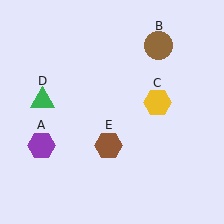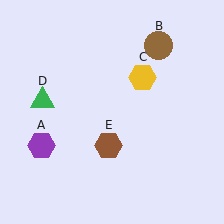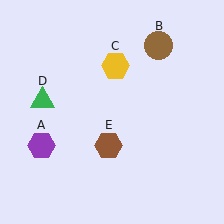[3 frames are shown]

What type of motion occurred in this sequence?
The yellow hexagon (object C) rotated counterclockwise around the center of the scene.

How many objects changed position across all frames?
1 object changed position: yellow hexagon (object C).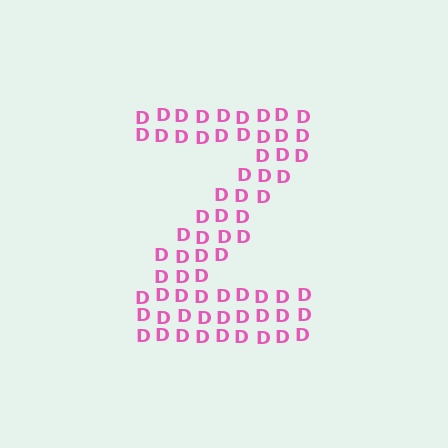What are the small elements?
The small elements are letter D's.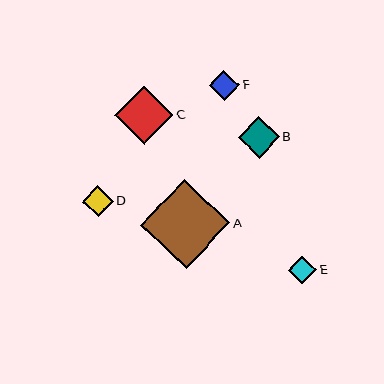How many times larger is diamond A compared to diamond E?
Diamond A is approximately 3.2 times the size of diamond E.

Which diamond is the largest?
Diamond A is the largest with a size of approximately 90 pixels.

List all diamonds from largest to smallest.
From largest to smallest: A, C, B, D, F, E.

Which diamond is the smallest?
Diamond E is the smallest with a size of approximately 28 pixels.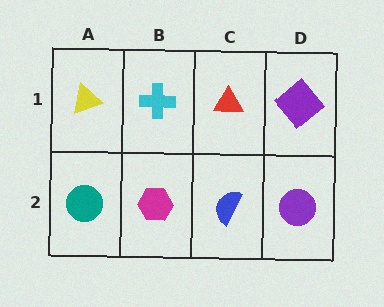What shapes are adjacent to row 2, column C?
A red triangle (row 1, column C), a magenta hexagon (row 2, column B), a purple circle (row 2, column D).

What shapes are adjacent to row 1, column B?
A magenta hexagon (row 2, column B), a yellow triangle (row 1, column A), a red triangle (row 1, column C).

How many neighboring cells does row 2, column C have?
3.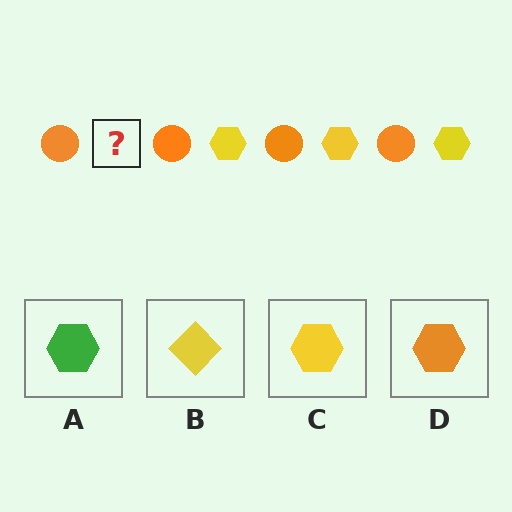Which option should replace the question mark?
Option C.